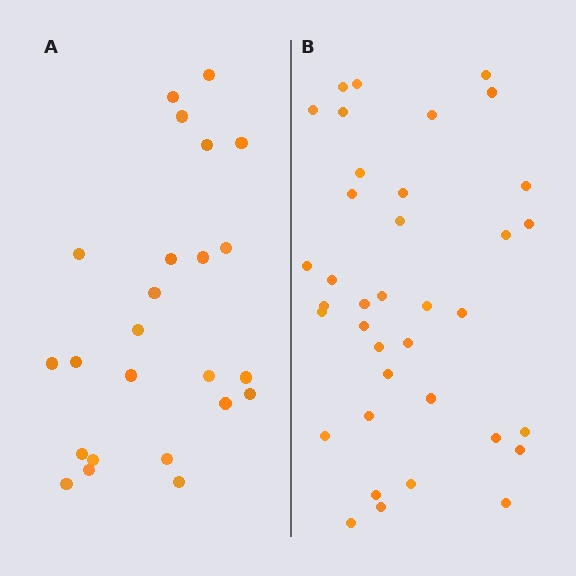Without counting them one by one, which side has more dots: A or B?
Region B (the right region) has more dots.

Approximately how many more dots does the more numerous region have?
Region B has approximately 15 more dots than region A.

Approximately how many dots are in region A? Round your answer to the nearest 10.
About 20 dots. (The exact count is 24, which rounds to 20.)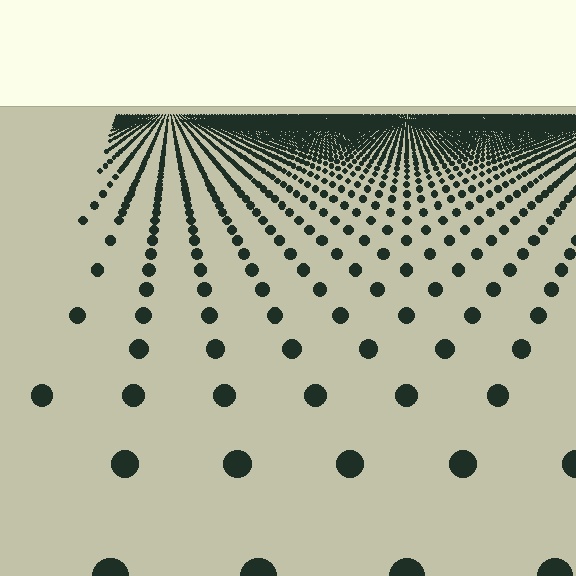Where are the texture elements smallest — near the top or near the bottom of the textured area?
Near the top.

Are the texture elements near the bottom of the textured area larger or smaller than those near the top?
Larger. Near the bottom, elements are closer to the viewer and appear at a bigger on-screen size.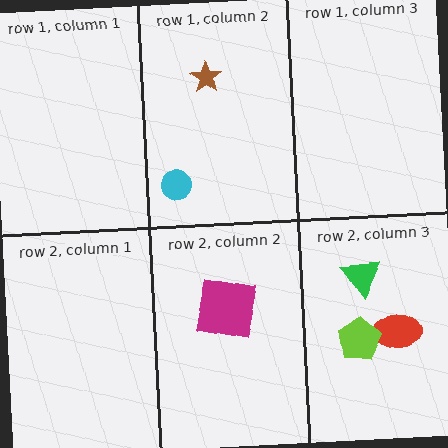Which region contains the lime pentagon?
The row 2, column 3 region.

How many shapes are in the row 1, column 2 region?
2.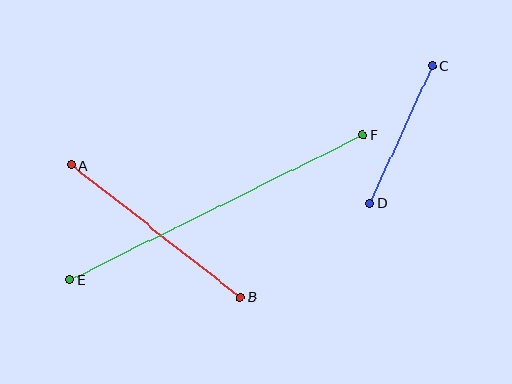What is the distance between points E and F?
The distance is approximately 327 pixels.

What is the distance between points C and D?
The distance is approximately 151 pixels.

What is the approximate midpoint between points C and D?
The midpoint is at approximately (401, 134) pixels.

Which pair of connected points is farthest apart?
Points E and F are farthest apart.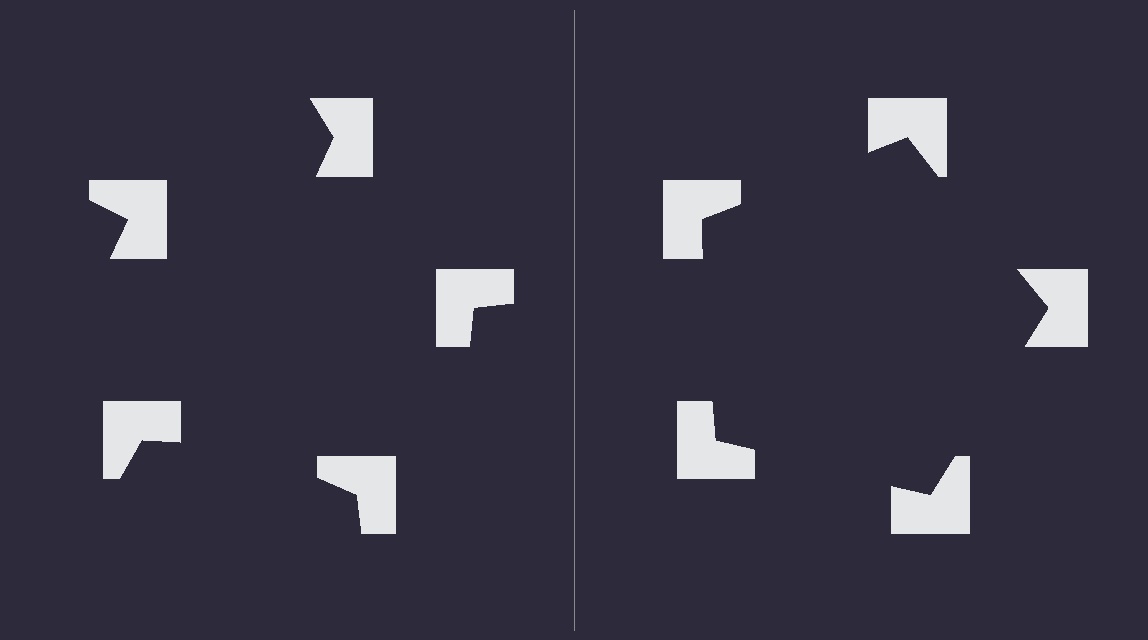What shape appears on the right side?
An illusory pentagon.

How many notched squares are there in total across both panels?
10 — 5 on each side.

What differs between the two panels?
The notched squares are positioned identically on both sides; only the wedge orientations differ. On the right they align to a pentagon; on the left they are misaligned.